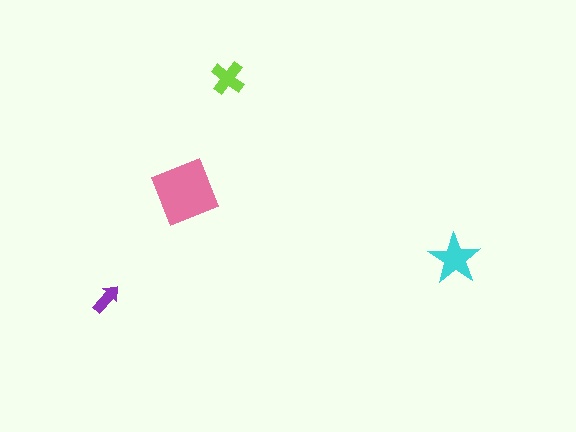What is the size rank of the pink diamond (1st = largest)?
1st.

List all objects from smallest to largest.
The purple arrow, the lime cross, the cyan star, the pink diamond.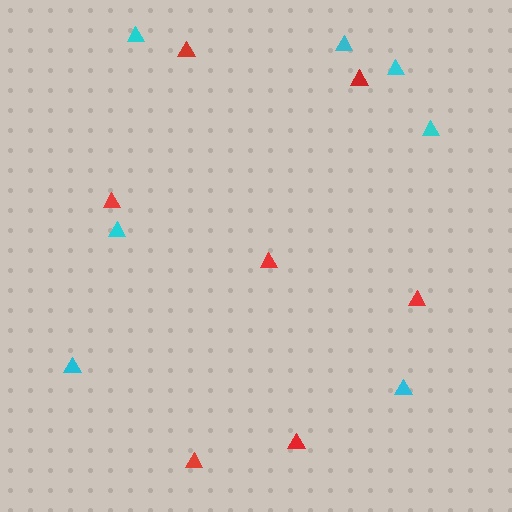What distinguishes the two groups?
There are 2 groups: one group of cyan triangles (7) and one group of red triangles (7).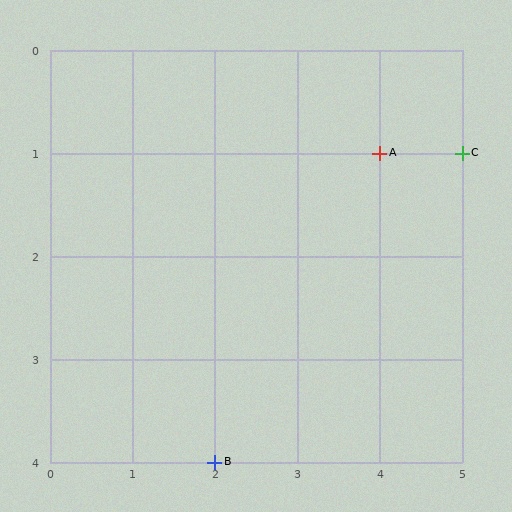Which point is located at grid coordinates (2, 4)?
Point B is at (2, 4).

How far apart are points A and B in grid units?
Points A and B are 2 columns and 3 rows apart (about 3.6 grid units diagonally).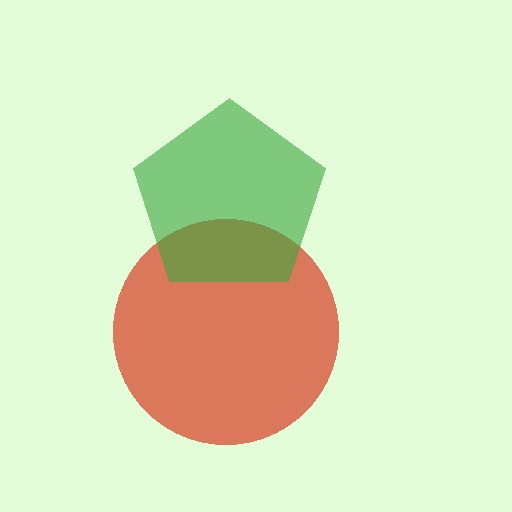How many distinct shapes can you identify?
There are 2 distinct shapes: a red circle, a green pentagon.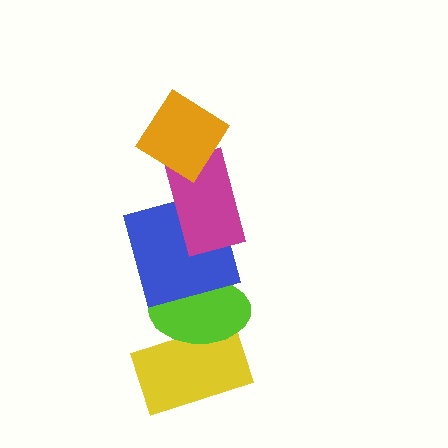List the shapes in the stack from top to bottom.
From top to bottom: the orange diamond, the magenta rectangle, the blue square, the lime ellipse, the yellow rectangle.